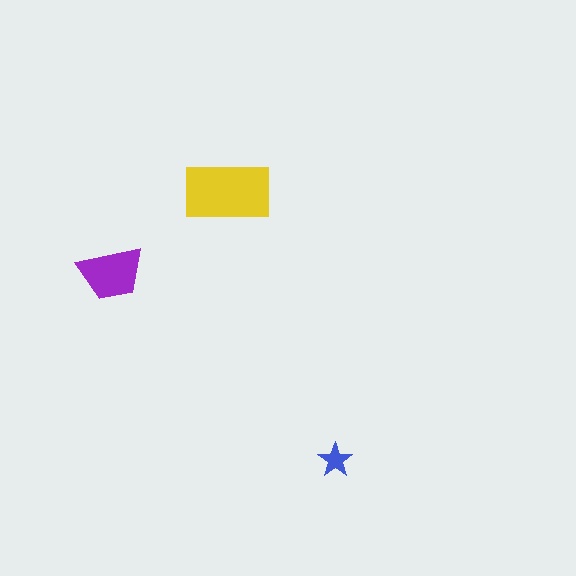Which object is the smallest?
The blue star.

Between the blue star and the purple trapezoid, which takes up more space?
The purple trapezoid.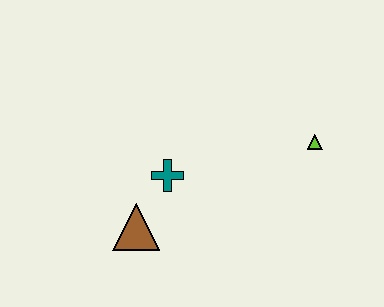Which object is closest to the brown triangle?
The teal cross is closest to the brown triangle.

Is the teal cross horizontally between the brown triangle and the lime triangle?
Yes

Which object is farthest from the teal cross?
The lime triangle is farthest from the teal cross.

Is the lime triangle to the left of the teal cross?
No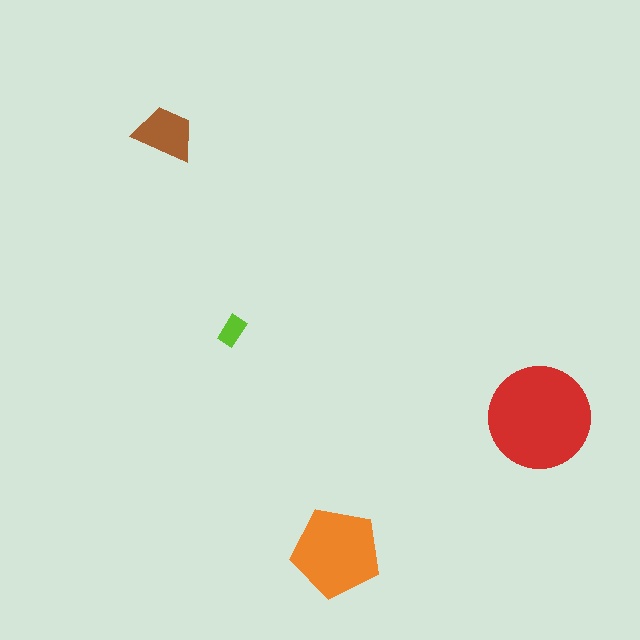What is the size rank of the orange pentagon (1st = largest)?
2nd.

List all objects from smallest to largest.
The lime rectangle, the brown trapezoid, the orange pentagon, the red circle.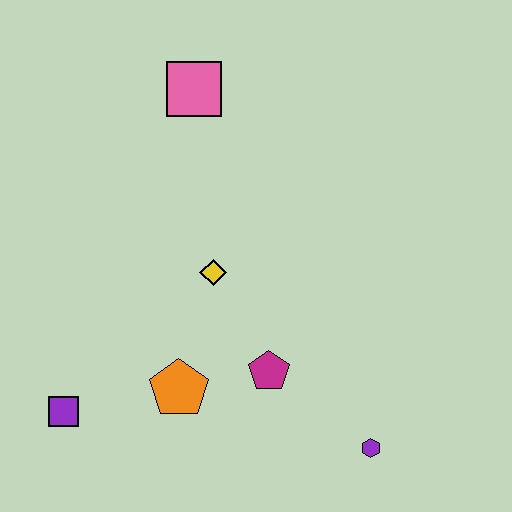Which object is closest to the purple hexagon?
The magenta pentagon is closest to the purple hexagon.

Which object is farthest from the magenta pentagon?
The pink square is farthest from the magenta pentagon.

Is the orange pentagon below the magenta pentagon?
Yes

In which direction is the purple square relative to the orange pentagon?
The purple square is to the left of the orange pentagon.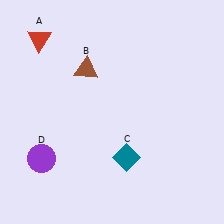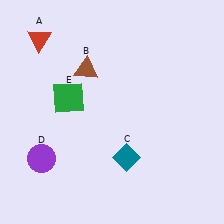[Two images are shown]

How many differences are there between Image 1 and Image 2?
There is 1 difference between the two images.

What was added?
A green square (E) was added in Image 2.